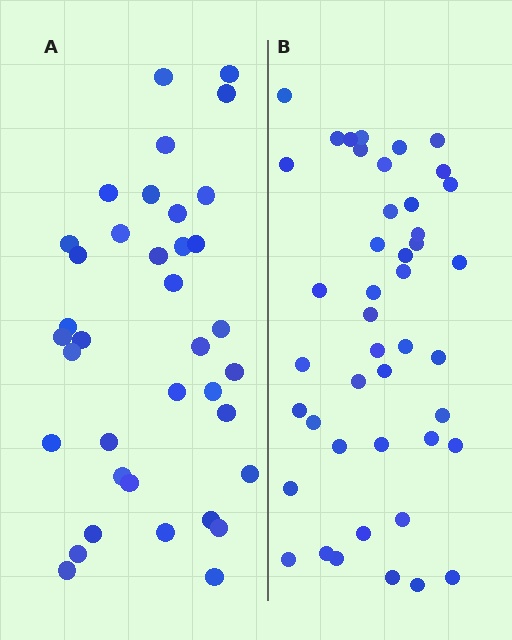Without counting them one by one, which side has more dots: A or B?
Region B (the right region) has more dots.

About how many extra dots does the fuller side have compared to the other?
Region B has roughly 8 or so more dots than region A.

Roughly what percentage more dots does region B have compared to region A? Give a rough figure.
About 20% more.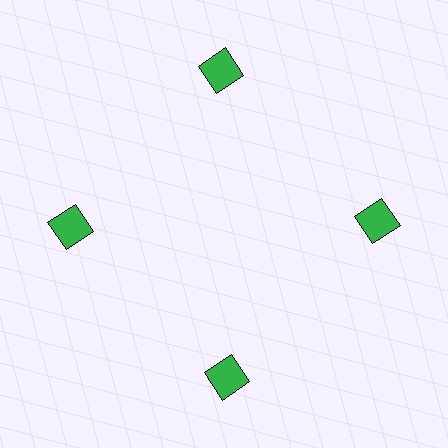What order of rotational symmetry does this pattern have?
This pattern has 4-fold rotational symmetry.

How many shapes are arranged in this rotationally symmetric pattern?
There are 4 shapes, arranged in 4 groups of 1.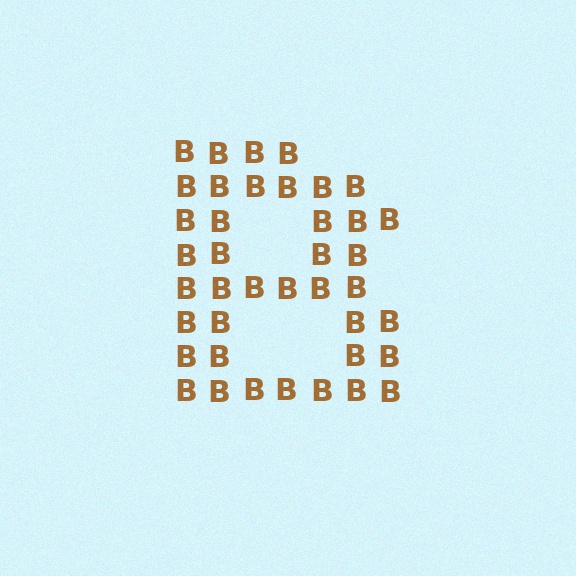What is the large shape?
The large shape is the letter B.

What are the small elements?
The small elements are letter B's.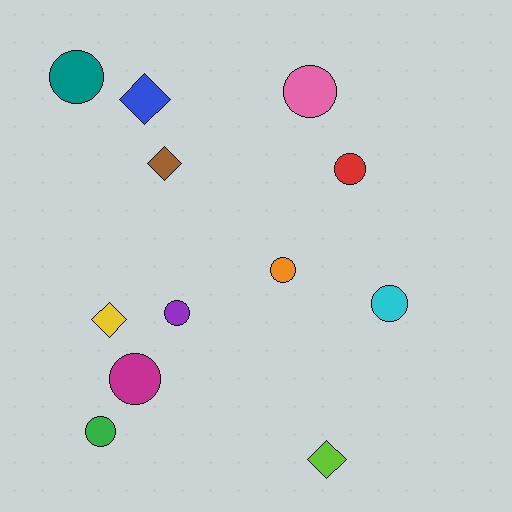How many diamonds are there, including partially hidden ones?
There are 4 diamonds.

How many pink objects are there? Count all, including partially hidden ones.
There is 1 pink object.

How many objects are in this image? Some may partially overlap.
There are 12 objects.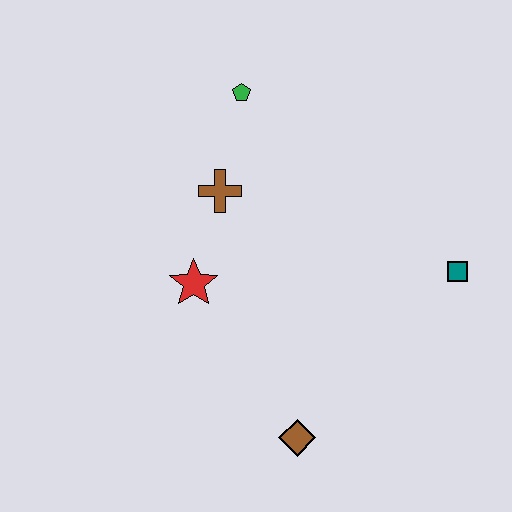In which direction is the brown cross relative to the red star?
The brown cross is above the red star.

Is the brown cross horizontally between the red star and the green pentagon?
Yes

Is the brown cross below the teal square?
No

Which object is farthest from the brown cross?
The brown diamond is farthest from the brown cross.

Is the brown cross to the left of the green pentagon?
Yes